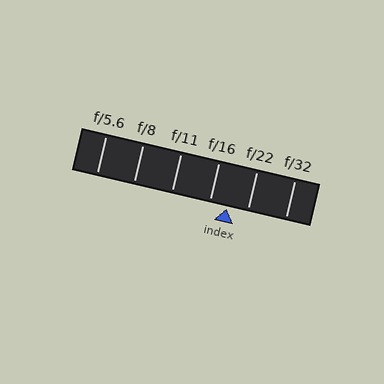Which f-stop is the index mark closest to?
The index mark is closest to f/16.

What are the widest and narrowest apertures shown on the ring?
The widest aperture shown is f/5.6 and the narrowest is f/32.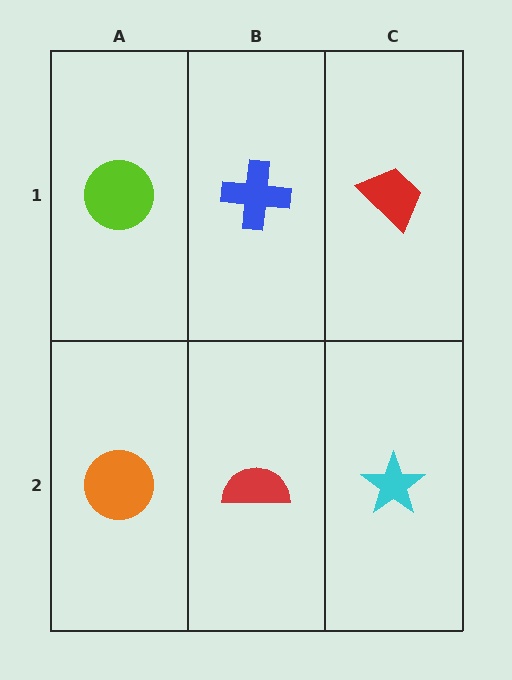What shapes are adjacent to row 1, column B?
A red semicircle (row 2, column B), a lime circle (row 1, column A), a red trapezoid (row 1, column C).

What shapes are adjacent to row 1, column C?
A cyan star (row 2, column C), a blue cross (row 1, column B).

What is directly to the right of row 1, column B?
A red trapezoid.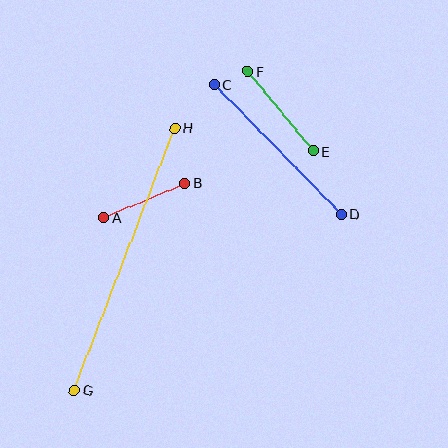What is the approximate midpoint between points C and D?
The midpoint is at approximately (278, 149) pixels.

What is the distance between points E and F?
The distance is approximately 103 pixels.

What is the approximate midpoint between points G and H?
The midpoint is at approximately (125, 259) pixels.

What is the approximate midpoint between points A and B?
The midpoint is at approximately (144, 200) pixels.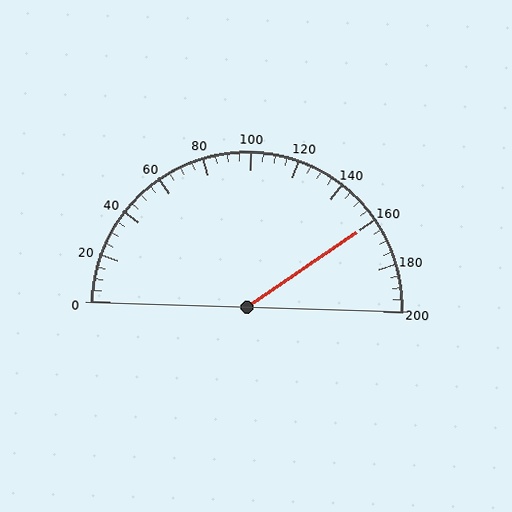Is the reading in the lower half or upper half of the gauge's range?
The reading is in the upper half of the range (0 to 200).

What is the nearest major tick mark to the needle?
The nearest major tick mark is 160.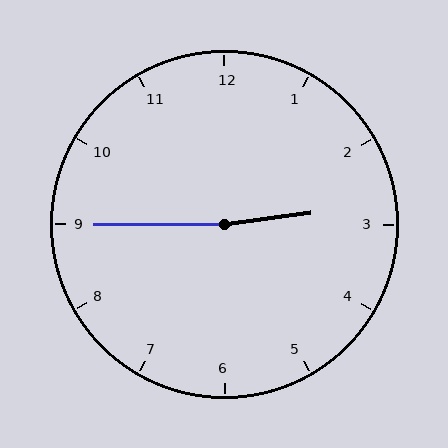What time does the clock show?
2:45.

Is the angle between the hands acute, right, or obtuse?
It is obtuse.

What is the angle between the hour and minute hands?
Approximately 172 degrees.